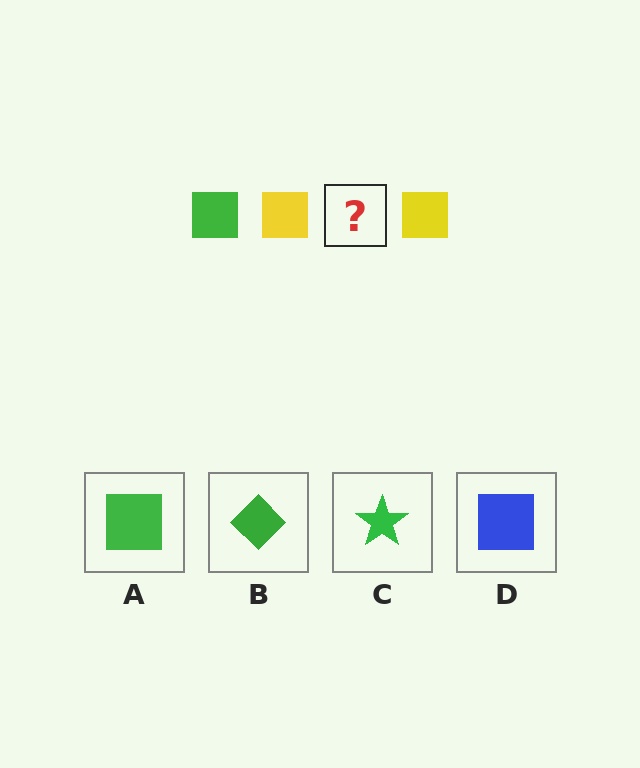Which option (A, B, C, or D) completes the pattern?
A.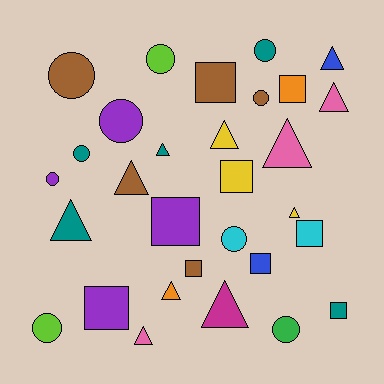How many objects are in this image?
There are 30 objects.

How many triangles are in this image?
There are 11 triangles.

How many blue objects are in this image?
There are 2 blue objects.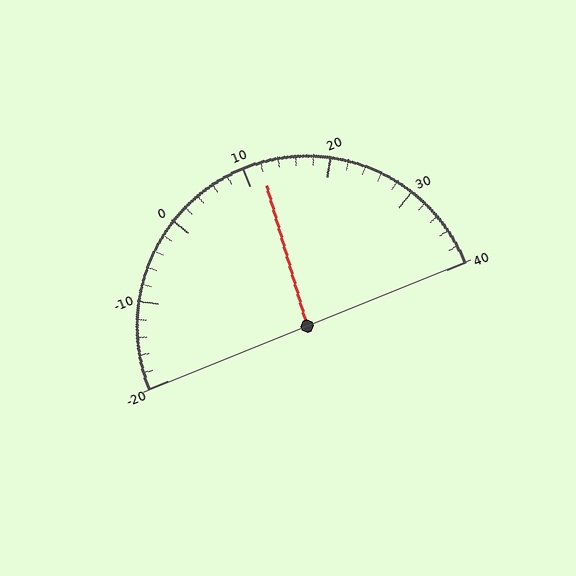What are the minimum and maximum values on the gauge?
The gauge ranges from -20 to 40.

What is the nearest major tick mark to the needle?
The nearest major tick mark is 10.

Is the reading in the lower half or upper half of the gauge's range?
The reading is in the upper half of the range (-20 to 40).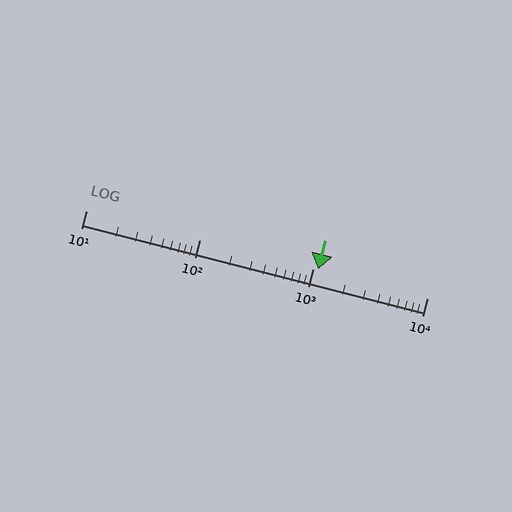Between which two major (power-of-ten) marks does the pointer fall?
The pointer is between 1000 and 10000.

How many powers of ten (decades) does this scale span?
The scale spans 3 decades, from 10 to 10000.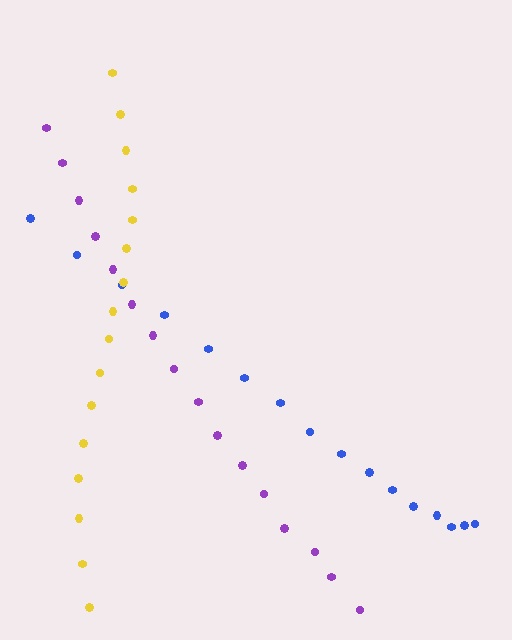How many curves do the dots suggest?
There are 3 distinct paths.